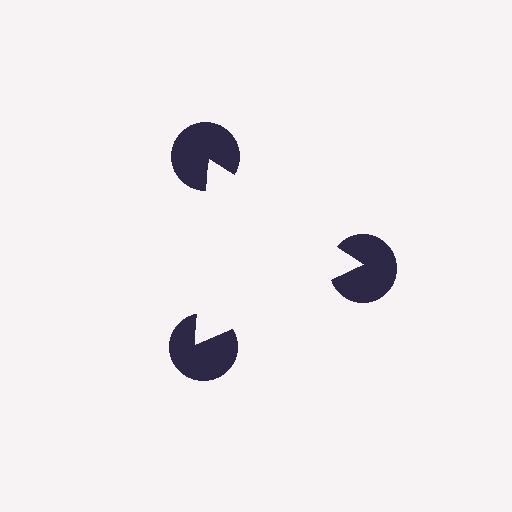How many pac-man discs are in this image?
There are 3 — one at each vertex of the illusory triangle.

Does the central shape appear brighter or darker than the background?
It typically appears slightly brighter than the background, even though no actual brightness change is drawn.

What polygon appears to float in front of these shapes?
An illusory triangle — its edges are inferred from the aligned wedge cuts in the pac-man discs, not physically drawn.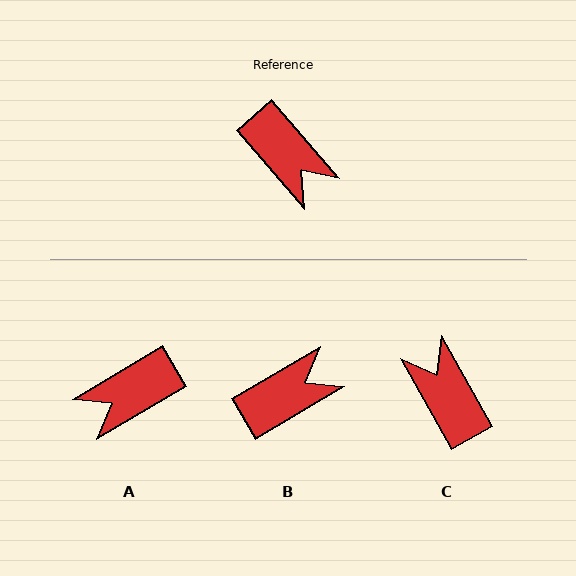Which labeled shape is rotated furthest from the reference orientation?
C, about 169 degrees away.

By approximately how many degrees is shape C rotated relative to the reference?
Approximately 169 degrees counter-clockwise.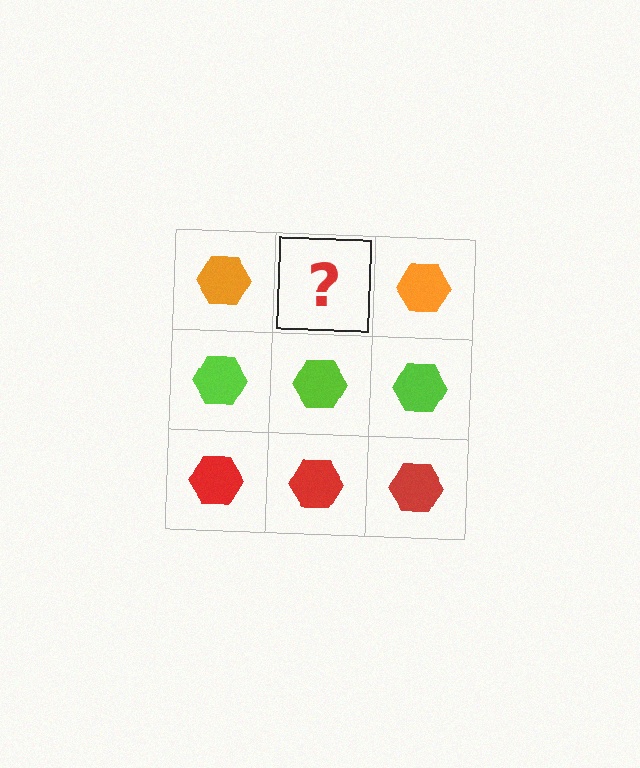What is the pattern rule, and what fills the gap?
The rule is that each row has a consistent color. The gap should be filled with an orange hexagon.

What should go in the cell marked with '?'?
The missing cell should contain an orange hexagon.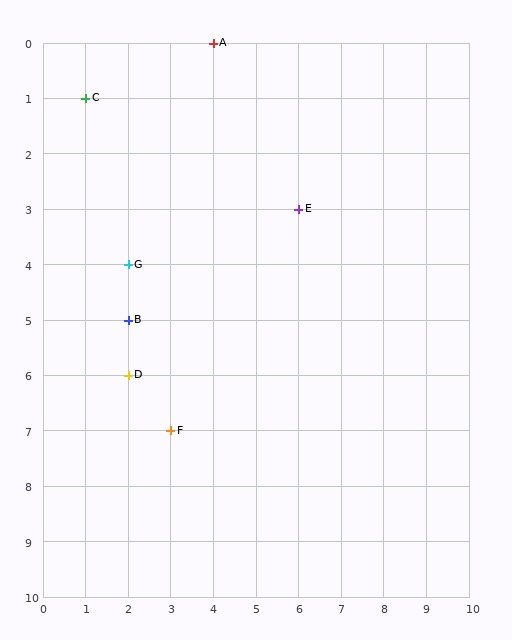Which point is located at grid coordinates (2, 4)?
Point G is at (2, 4).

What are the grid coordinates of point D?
Point D is at grid coordinates (2, 6).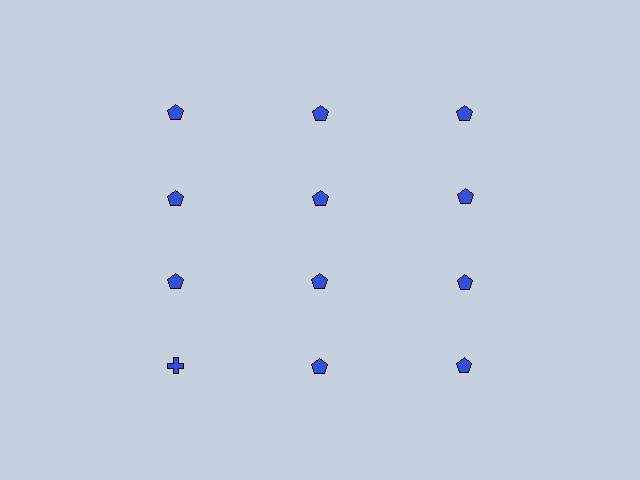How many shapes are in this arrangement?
There are 12 shapes arranged in a grid pattern.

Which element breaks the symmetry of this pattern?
The blue cross in the fourth row, leftmost column breaks the symmetry. All other shapes are blue pentagons.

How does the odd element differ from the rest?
It has a different shape: cross instead of pentagon.